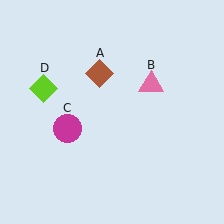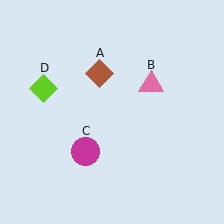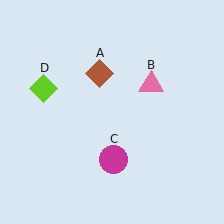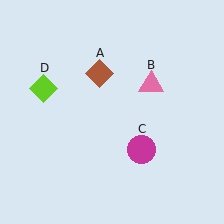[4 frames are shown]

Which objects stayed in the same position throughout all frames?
Brown diamond (object A) and pink triangle (object B) and lime diamond (object D) remained stationary.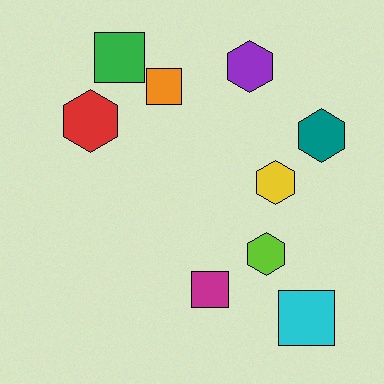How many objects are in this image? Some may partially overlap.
There are 9 objects.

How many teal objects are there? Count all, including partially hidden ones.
There is 1 teal object.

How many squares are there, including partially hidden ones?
There are 4 squares.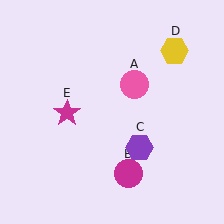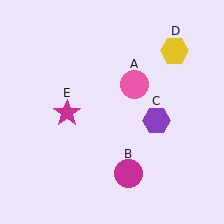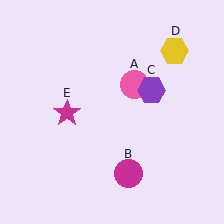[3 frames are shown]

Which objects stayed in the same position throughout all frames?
Pink circle (object A) and magenta circle (object B) and yellow hexagon (object D) and magenta star (object E) remained stationary.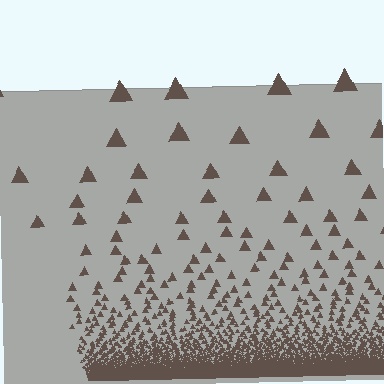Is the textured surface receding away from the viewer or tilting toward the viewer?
The surface appears to tilt toward the viewer. Texture elements get larger and sparser toward the top.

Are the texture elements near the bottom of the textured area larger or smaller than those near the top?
Smaller. The gradient is inverted — elements near the bottom are smaller and denser.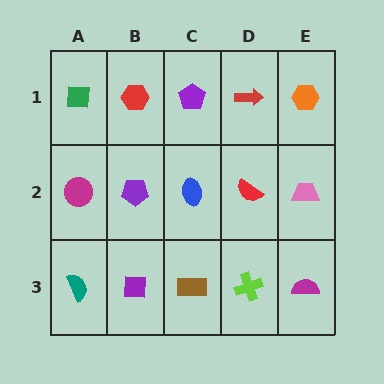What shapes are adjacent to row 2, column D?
A red arrow (row 1, column D), a lime cross (row 3, column D), a blue ellipse (row 2, column C), a pink trapezoid (row 2, column E).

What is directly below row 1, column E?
A pink trapezoid.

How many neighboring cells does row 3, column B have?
3.